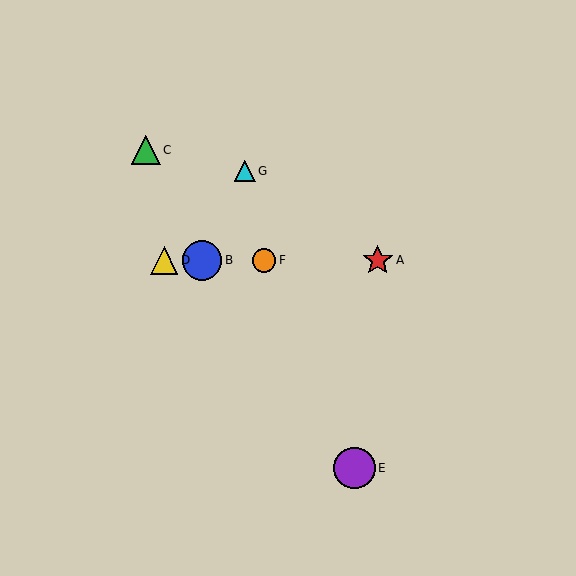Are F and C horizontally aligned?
No, F is at y≈260 and C is at y≈150.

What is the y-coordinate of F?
Object F is at y≈260.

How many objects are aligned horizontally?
4 objects (A, B, D, F) are aligned horizontally.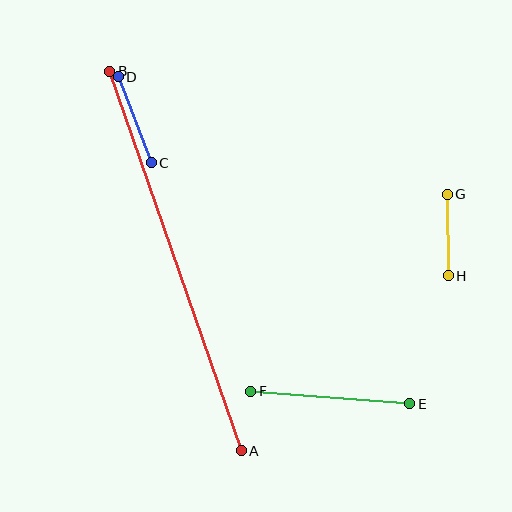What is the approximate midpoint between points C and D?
The midpoint is at approximately (135, 120) pixels.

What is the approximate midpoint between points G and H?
The midpoint is at approximately (448, 235) pixels.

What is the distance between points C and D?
The distance is approximately 92 pixels.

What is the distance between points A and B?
The distance is approximately 402 pixels.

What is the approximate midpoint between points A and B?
The midpoint is at approximately (175, 261) pixels.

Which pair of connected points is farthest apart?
Points A and B are farthest apart.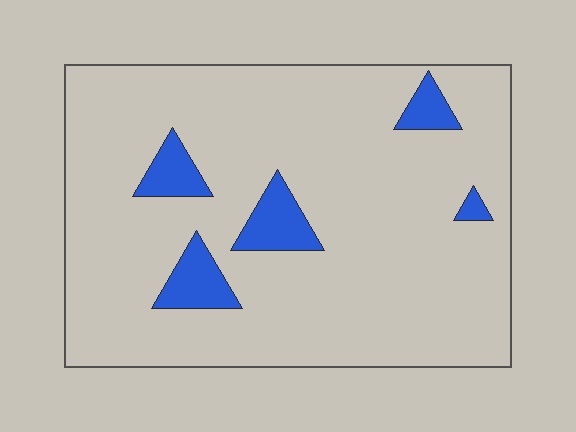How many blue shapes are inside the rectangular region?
5.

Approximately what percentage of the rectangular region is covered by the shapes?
Approximately 10%.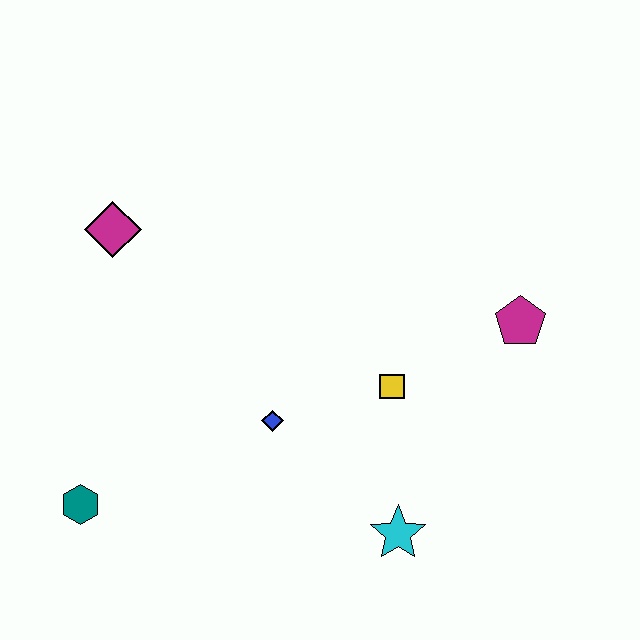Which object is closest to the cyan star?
The yellow square is closest to the cyan star.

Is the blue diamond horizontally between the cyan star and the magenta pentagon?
No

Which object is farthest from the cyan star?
The magenta diamond is farthest from the cyan star.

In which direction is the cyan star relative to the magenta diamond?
The cyan star is below the magenta diamond.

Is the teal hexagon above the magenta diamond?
No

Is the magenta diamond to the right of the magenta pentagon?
No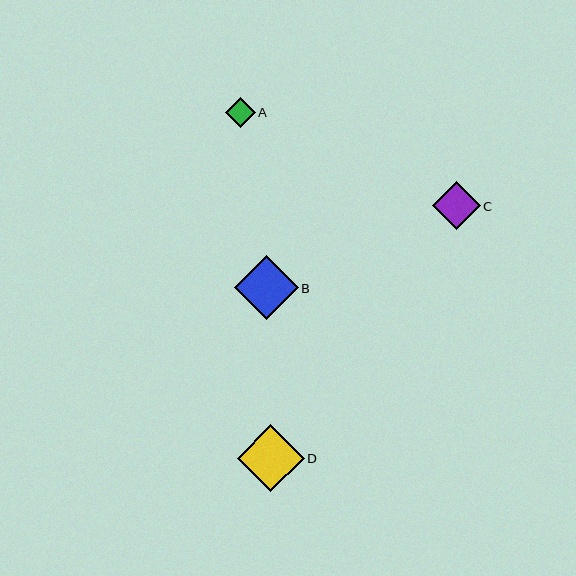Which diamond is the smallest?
Diamond A is the smallest with a size of approximately 30 pixels.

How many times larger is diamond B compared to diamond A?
Diamond B is approximately 2.1 times the size of diamond A.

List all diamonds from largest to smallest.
From largest to smallest: D, B, C, A.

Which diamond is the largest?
Diamond D is the largest with a size of approximately 67 pixels.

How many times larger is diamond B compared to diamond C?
Diamond B is approximately 1.3 times the size of diamond C.